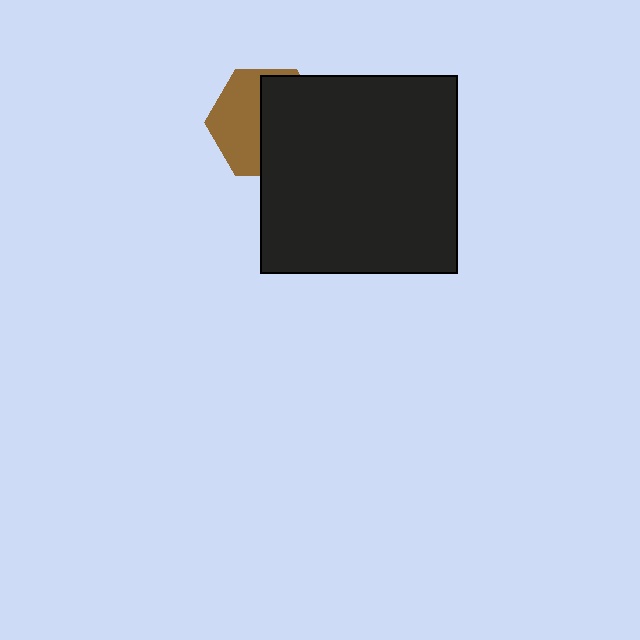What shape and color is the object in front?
The object in front is a black square.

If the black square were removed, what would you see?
You would see the complete brown hexagon.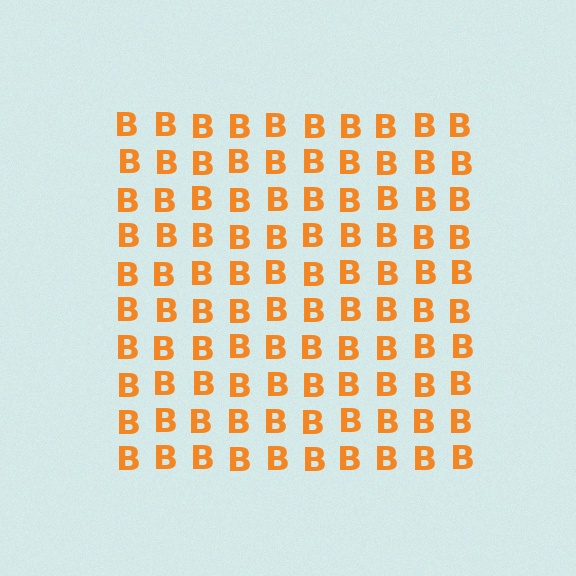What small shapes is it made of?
It is made of small letter B's.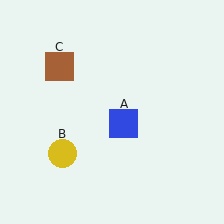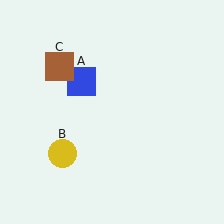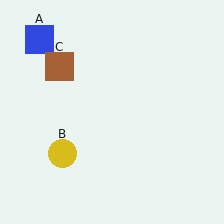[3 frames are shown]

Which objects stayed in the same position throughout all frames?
Yellow circle (object B) and brown square (object C) remained stationary.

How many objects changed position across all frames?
1 object changed position: blue square (object A).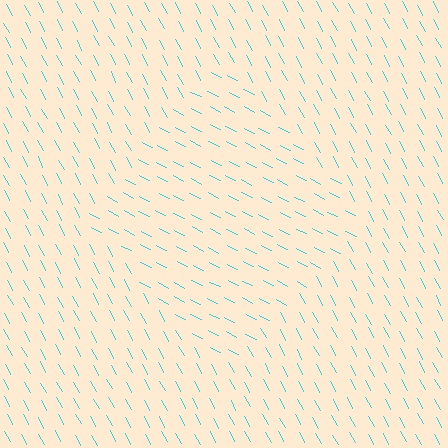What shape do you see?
I see a diamond.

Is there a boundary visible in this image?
Yes, there is a texture boundary formed by a change in line orientation.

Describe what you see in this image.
The image is filled with small cyan line segments. A diamond region in the image has lines oriented differently from the surrounding lines, creating a visible texture boundary.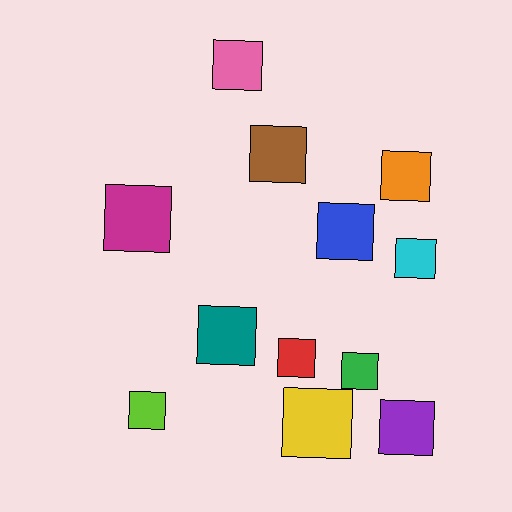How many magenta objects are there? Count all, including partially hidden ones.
There is 1 magenta object.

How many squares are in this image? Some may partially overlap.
There are 12 squares.